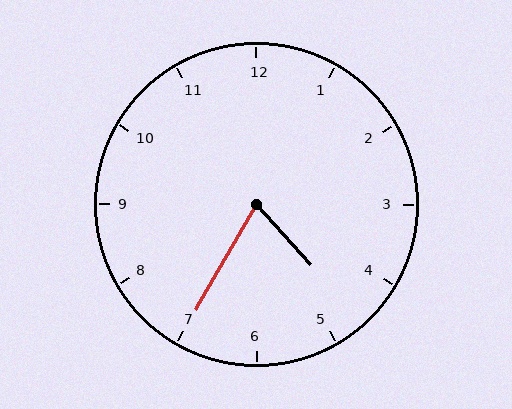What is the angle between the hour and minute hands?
Approximately 72 degrees.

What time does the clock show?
4:35.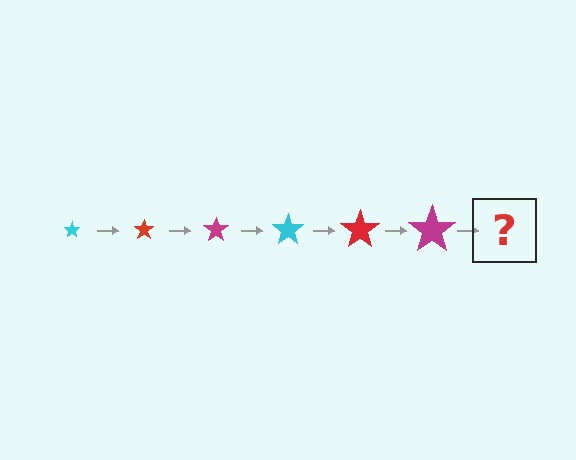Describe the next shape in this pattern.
It should be a cyan star, larger than the previous one.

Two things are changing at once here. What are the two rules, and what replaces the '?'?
The two rules are that the star grows larger each step and the color cycles through cyan, red, and magenta. The '?' should be a cyan star, larger than the previous one.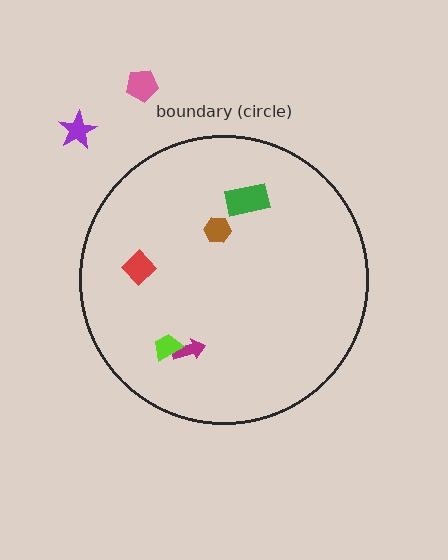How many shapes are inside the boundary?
5 inside, 2 outside.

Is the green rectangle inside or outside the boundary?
Inside.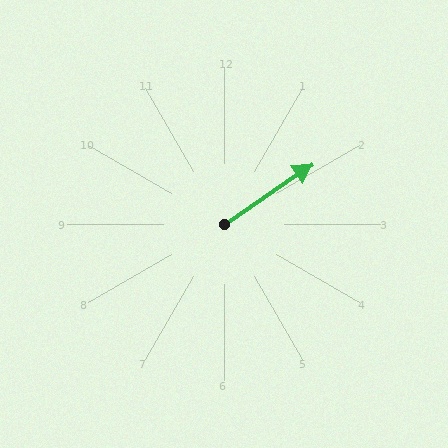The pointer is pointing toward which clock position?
Roughly 2 o'clock.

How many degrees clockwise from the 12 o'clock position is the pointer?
Approximately 56 degrees.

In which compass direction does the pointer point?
Northeast.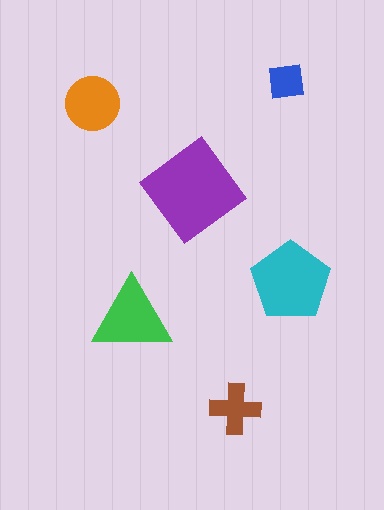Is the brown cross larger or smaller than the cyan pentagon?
Smaller.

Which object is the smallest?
The blue square.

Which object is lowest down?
The brown cross is bottommost.